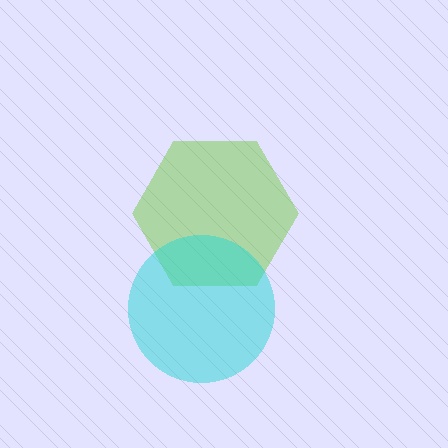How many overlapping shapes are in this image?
There are 2 overlapping shapes in the image.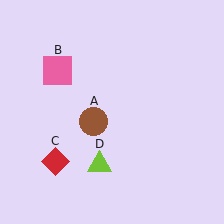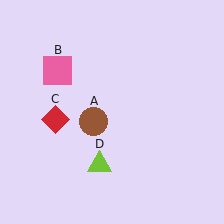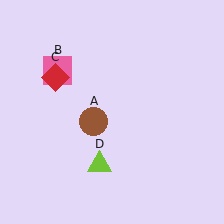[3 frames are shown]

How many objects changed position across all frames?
1 object changed position: red diamond (object C).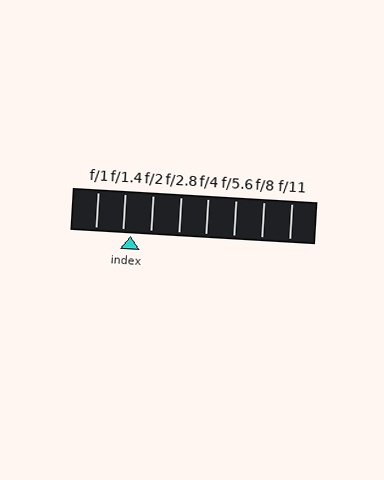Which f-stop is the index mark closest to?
The index mark is closest to f/1.4.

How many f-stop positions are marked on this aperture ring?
There are 8 f-stop positions marked.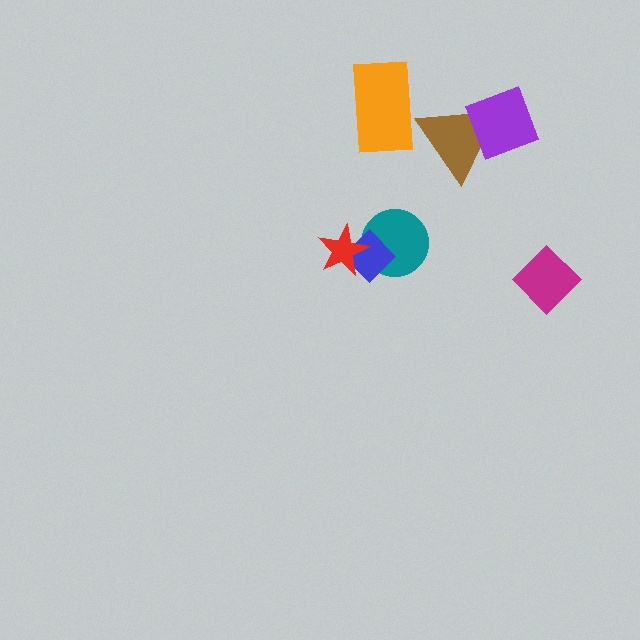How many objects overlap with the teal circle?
2 objects overlap with the teal circle.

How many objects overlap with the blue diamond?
2 objects overlap with the blue diamond.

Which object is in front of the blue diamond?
The red star is in front of the blue diamond.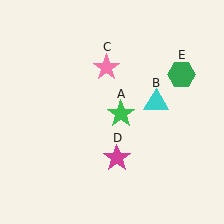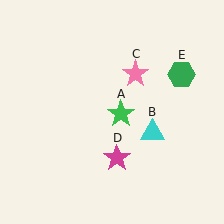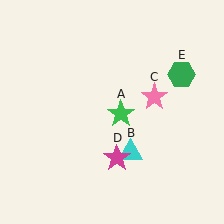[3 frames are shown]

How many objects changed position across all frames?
2 objects changed position: cyan triangle (object B), pink star (object C).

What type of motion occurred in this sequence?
The cyan triangle (object B), pink star (object C) rotated clockwise around the center of the scene.